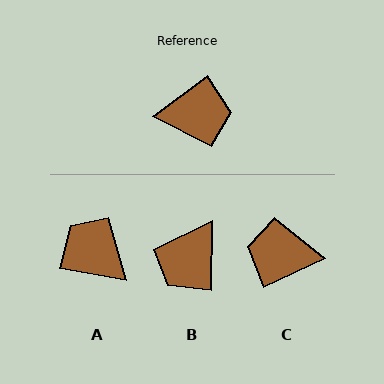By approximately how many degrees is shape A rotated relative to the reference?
Approximately 133 degrees counter-clockwise.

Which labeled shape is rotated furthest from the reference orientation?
C, about 168 degrees away.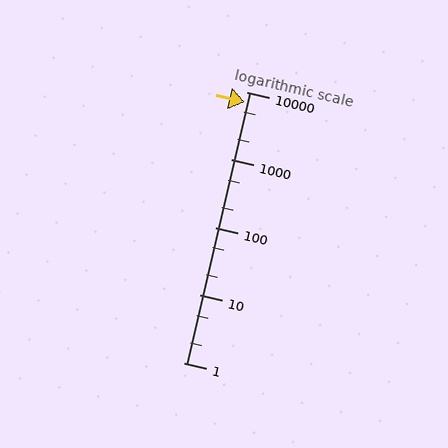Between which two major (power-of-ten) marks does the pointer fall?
The pointer is between 1000 and 10000.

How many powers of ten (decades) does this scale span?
The scale spans 4 decades, from 1 to 10000.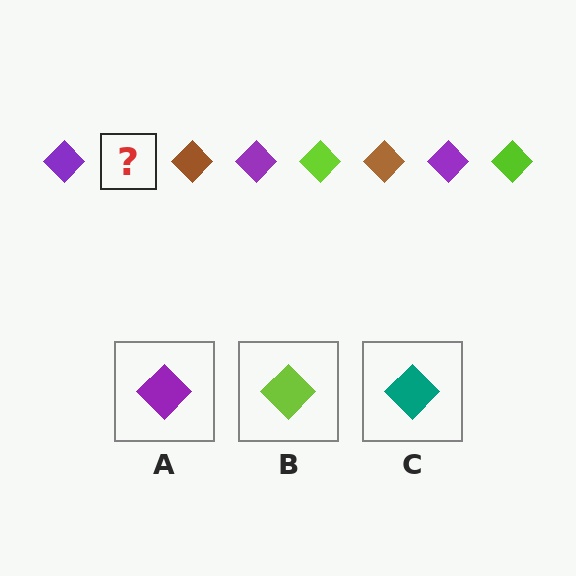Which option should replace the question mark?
Option B.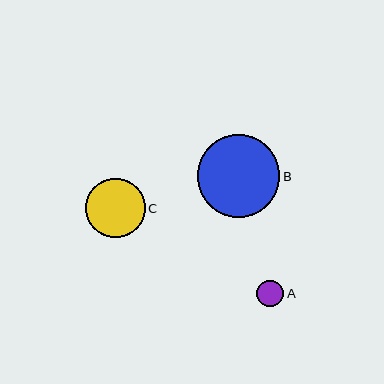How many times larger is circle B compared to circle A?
Circle B is approximately 3.1 times the size of circle A.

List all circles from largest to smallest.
From largest to smallest: B, C, A.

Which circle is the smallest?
Circle A is the smallest with a size of approximately 27 pixels.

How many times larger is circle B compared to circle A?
Circle B is approximately 3.1 times the size of circle A.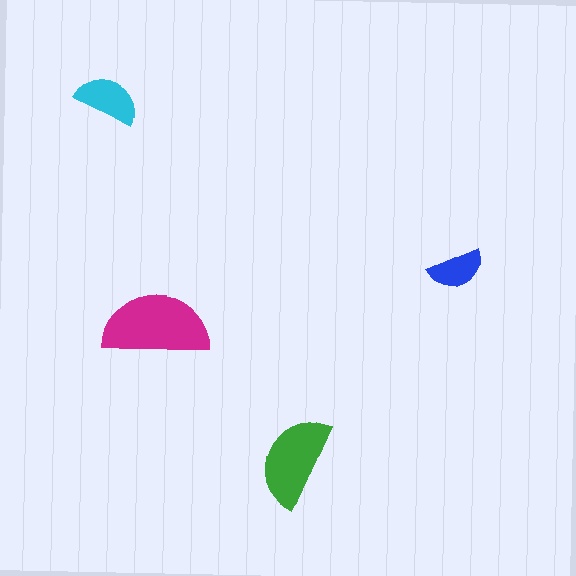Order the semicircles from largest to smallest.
the magenta one, the green one, the cyan one, the blue one.